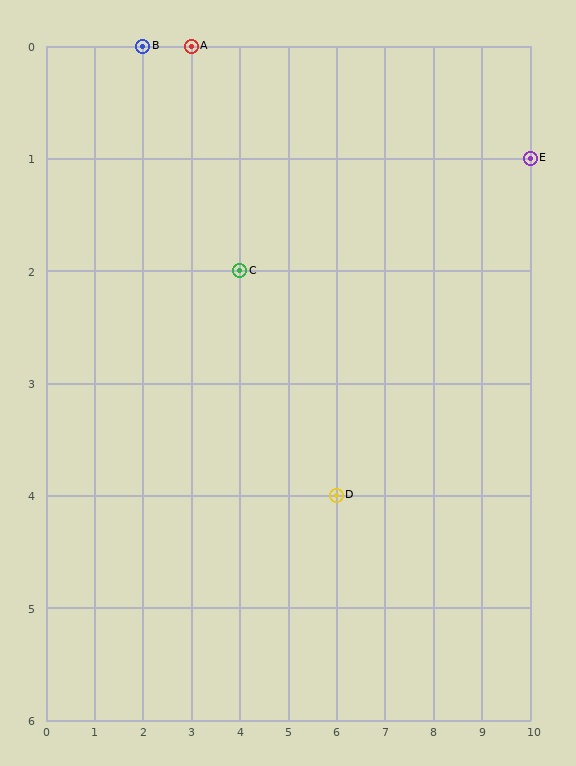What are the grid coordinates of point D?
Point D is at grid coordinates (6, 4).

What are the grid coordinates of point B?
Point B is at grid coordinates (2, 0).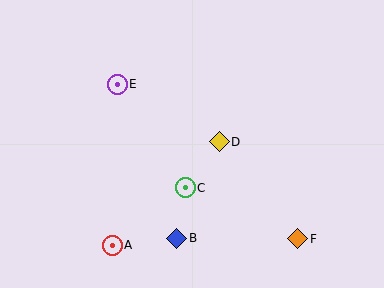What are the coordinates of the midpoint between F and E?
The midpoint between F and E is at (208, 162).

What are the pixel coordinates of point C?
Point C is at (185, 188).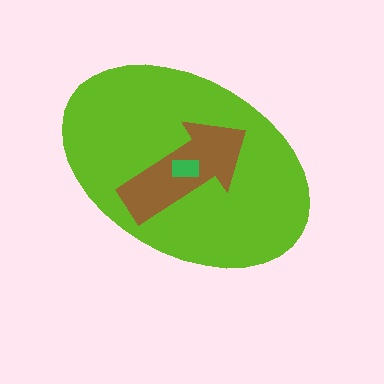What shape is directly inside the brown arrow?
The green rectangle.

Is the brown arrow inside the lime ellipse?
Yes.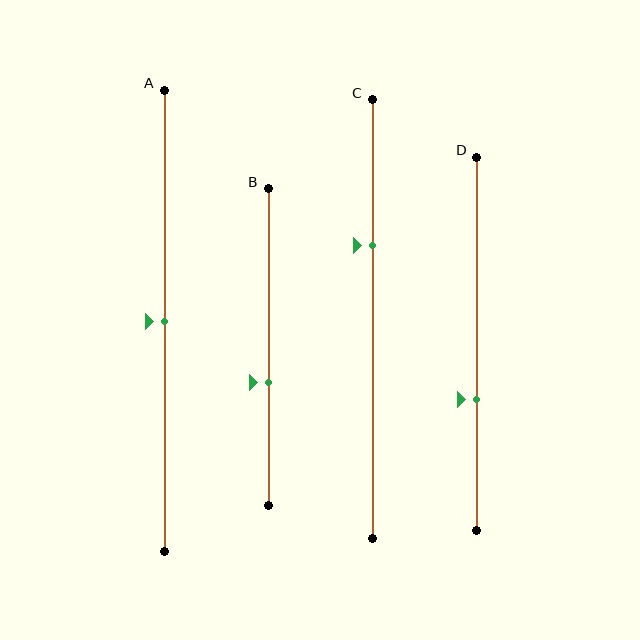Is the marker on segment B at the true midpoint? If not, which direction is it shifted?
No, the marker on segment B is shifted downward by about 11% of the segment length.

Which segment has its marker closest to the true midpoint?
Segment A has its marker closest to the true midpoint.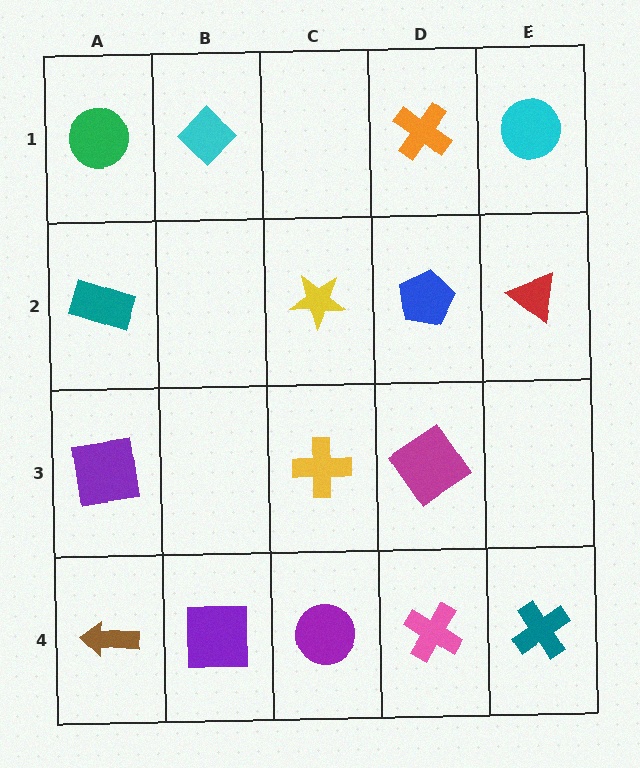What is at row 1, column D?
An orange cross.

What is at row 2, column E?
A red triangle.